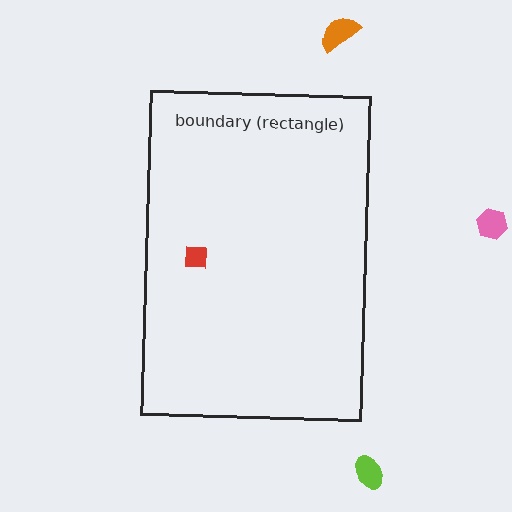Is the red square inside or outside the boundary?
Inside.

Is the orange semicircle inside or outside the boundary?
Outside.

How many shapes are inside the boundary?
1 inside, 3 outside.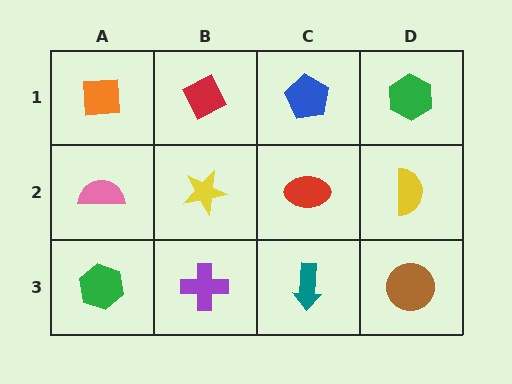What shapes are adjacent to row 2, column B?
A red diamond (row 1, column B), a purple cross (row 3, column B), a pink semicircle (row 2, column A), a red ellipse (row 2, column C).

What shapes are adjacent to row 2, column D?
A green hexagon (row 1, column D), a brown circle (row 3, column D), a red ellipse (row 2, column C).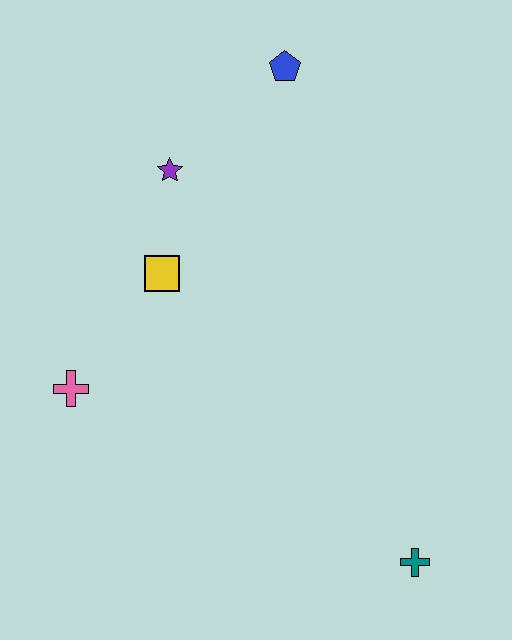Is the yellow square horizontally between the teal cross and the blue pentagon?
No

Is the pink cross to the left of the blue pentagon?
Yes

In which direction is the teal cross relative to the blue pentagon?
The teal cross is below the blue pentagon.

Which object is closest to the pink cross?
The yellow square is closest to the pink cross.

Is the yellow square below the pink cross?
No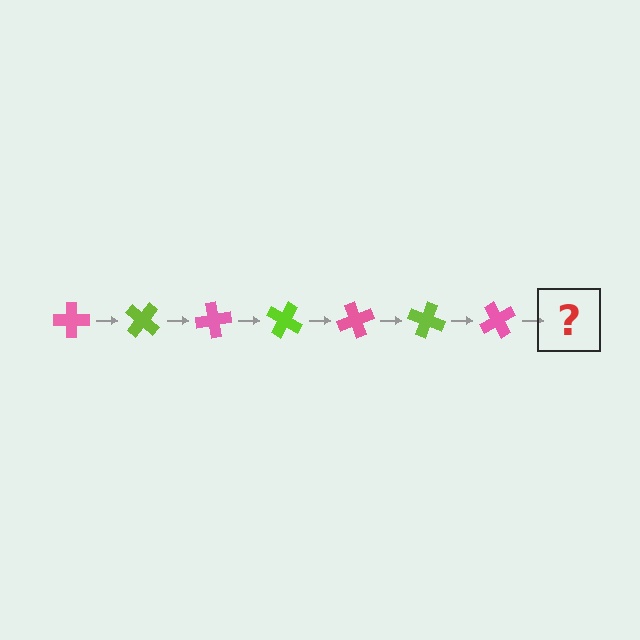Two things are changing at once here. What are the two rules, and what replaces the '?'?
The two rules are that it rotates 40 degrees each step and the color cycles through pink and lime. The '?' should be a lime cross, rotated 280 degrees from the start.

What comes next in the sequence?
The next element should be a lime cross, rotated 280 degrees from the start.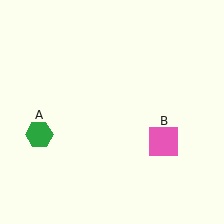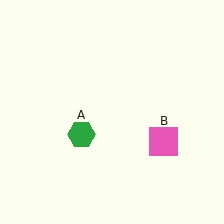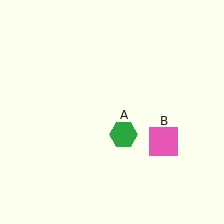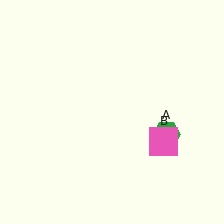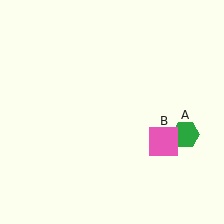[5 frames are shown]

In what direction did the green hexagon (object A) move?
The green hexagon (object A) moved right.